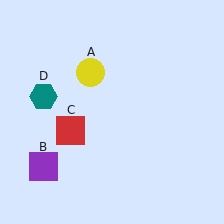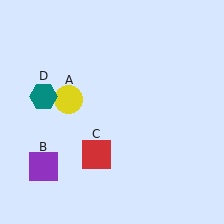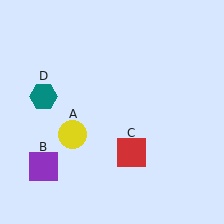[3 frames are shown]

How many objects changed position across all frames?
2 objects changed position: yellow circle (object A), red square (object C).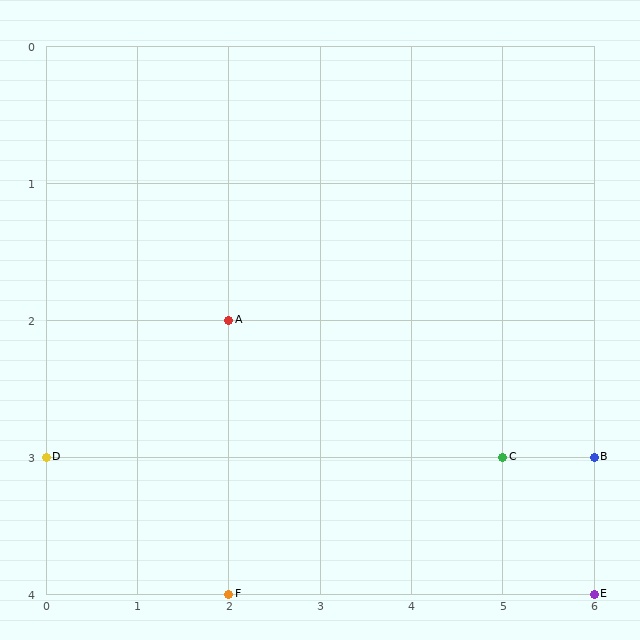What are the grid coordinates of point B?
Point B is at grid coordinates (6, 3).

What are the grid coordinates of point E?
Point E is at grid coordinates (6, 4).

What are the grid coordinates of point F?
Point F is at grid coordinates (2, 4).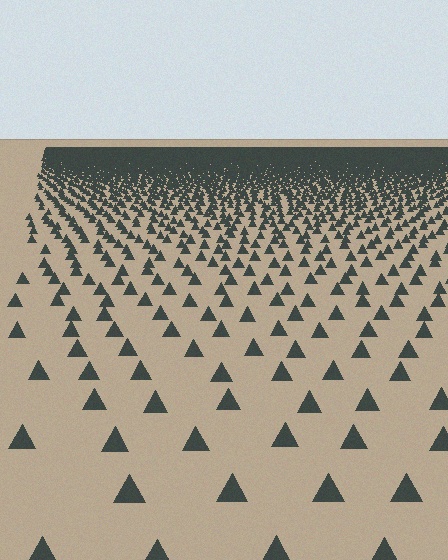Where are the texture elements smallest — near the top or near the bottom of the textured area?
Near the top.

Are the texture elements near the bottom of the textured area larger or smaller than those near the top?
Larger. Near the bottom, elements are closer to the viewer and appear at a bigger on-screen size.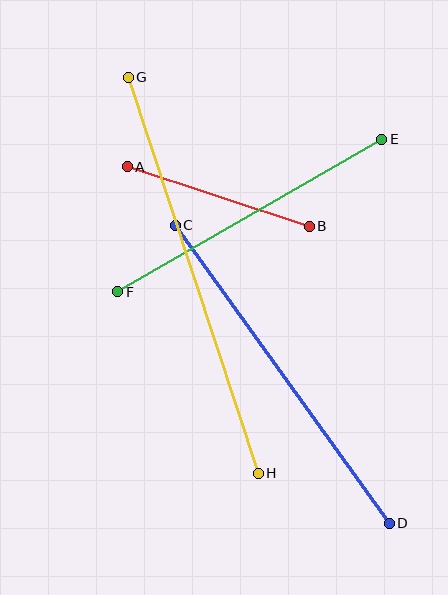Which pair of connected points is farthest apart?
Points G and H are farthest apart.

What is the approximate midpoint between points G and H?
The midpoint is at approximately (193, 275) pixels.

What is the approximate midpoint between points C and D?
The midpoint is at approximately (282, 374) pixels.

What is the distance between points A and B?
The distance is approximately 191 pixels.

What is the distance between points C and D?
The distance is approximately 367 pixels.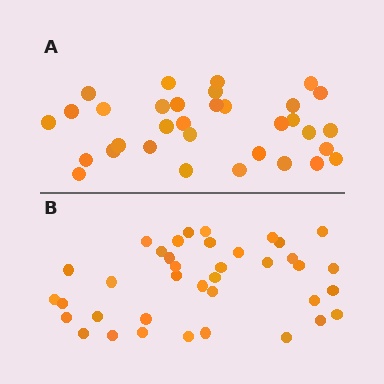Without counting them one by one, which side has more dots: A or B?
Region B (the bottom region) has more dots.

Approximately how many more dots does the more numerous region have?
Region B has about 5 more dots than region A.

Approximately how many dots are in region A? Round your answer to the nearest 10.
About 30 dots. (The exact count is 33, which rounds to 30.)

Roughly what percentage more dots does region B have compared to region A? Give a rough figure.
About 15% more.